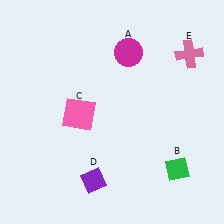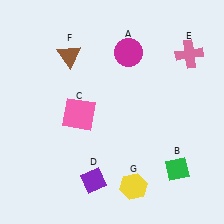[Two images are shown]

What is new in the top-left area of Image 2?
A brown triangle (F) was added in the top-left area of Image 2.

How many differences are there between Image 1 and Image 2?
There are 2 differences between the two images.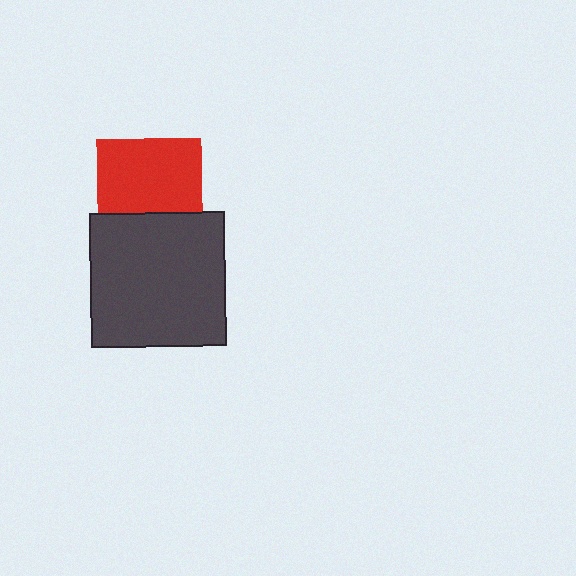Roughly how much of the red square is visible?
Most of it is visible (roughly 70%).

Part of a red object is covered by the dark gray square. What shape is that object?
It is a square.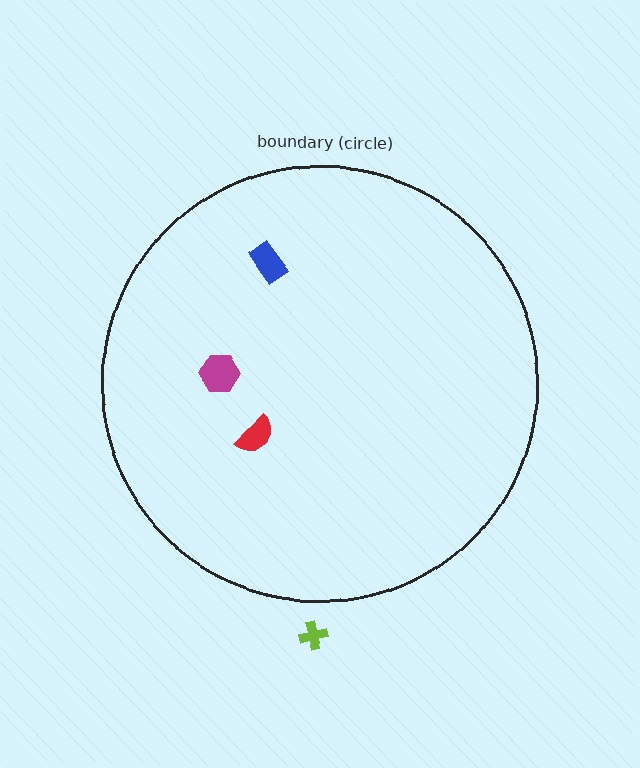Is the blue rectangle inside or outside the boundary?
Inside.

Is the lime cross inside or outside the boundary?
Outside.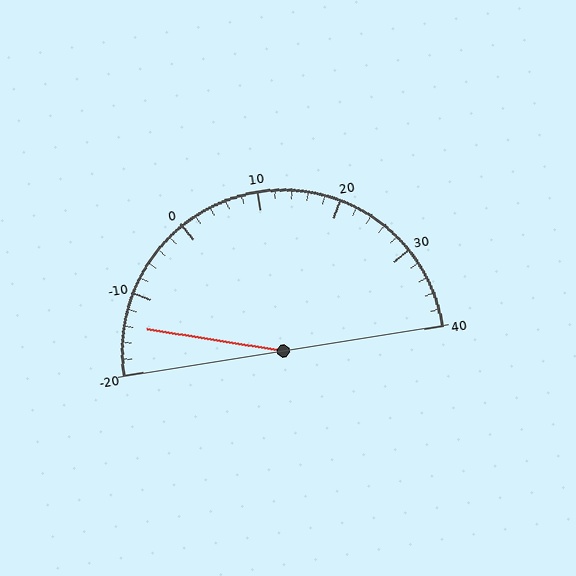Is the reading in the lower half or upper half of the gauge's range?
The reading is in the lower half of the range (-20 to 40).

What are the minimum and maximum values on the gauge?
The gauge ranges from -20 to 40.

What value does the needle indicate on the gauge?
The needle indicates approximately -14.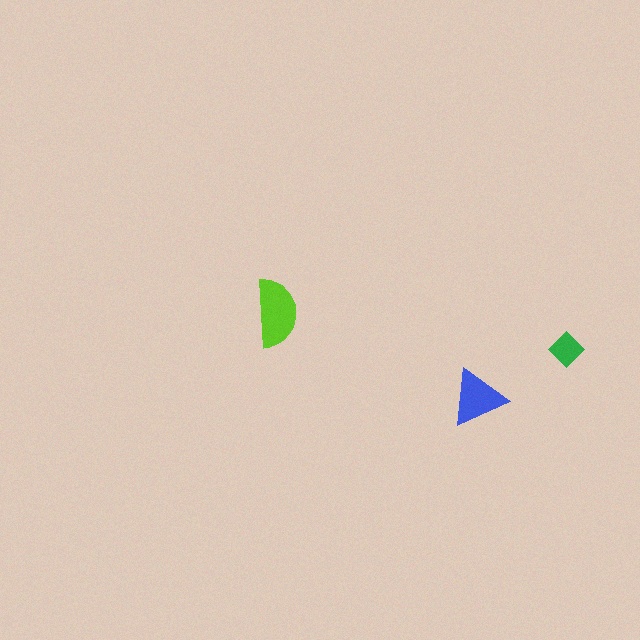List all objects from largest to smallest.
The lime semicircle, the blue triangle, the green diamond.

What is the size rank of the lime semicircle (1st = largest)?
1st.